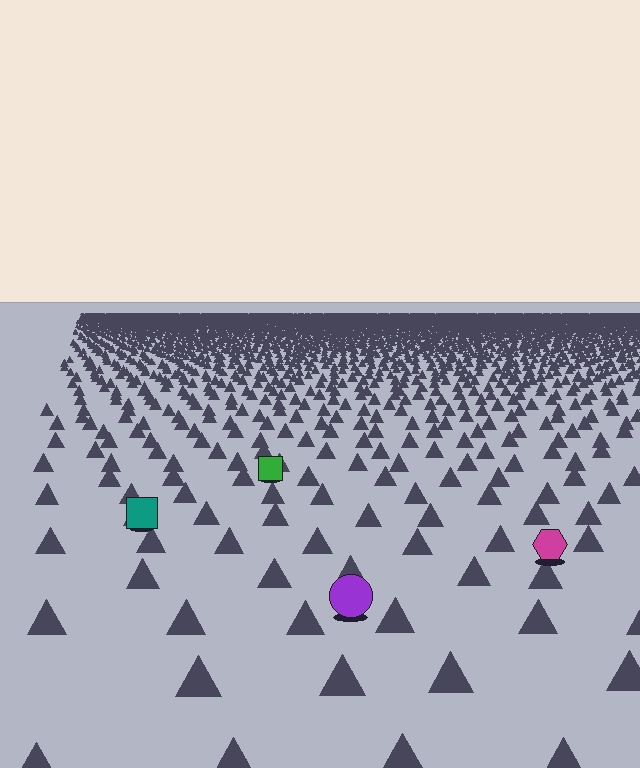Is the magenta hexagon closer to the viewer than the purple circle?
No. The purple circle is closer — you can tell from the texture gradient: the ground texture is coarser near it.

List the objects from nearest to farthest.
From nearest to farthest: the purple circle, the magenta hexagon, the teal square, the green square.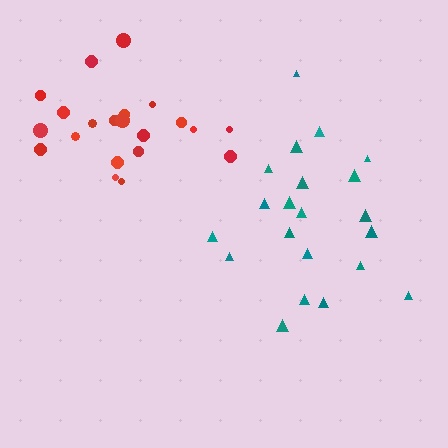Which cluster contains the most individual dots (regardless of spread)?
Teal (21).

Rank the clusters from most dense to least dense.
red, teal.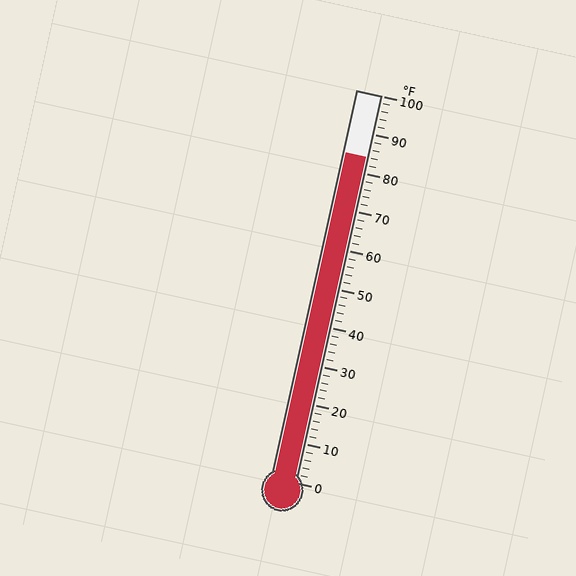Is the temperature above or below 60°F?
The temperature is above 60°F.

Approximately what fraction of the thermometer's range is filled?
The thermometer is filled to approximately 85% of its range.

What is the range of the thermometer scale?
The thermometer scale ranges from 0°F to 100°F.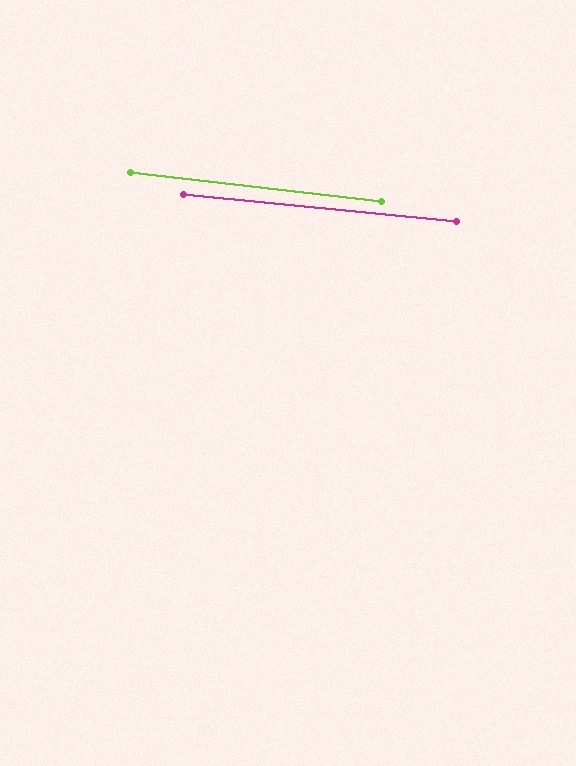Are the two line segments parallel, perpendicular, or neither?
Parallel — their directions differ by only 0.8°.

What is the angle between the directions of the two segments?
Approximately 1 degree.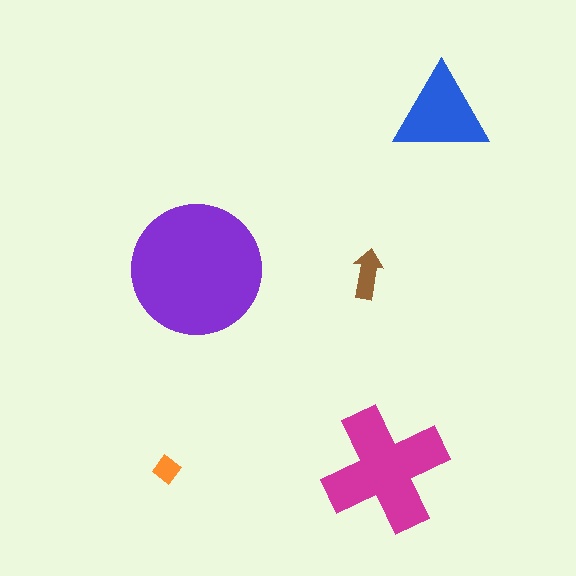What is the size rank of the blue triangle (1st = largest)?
3rd.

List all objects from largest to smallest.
The purple circle, the magenta cross, the blue triangle, the brown arrow, the orange diamond.